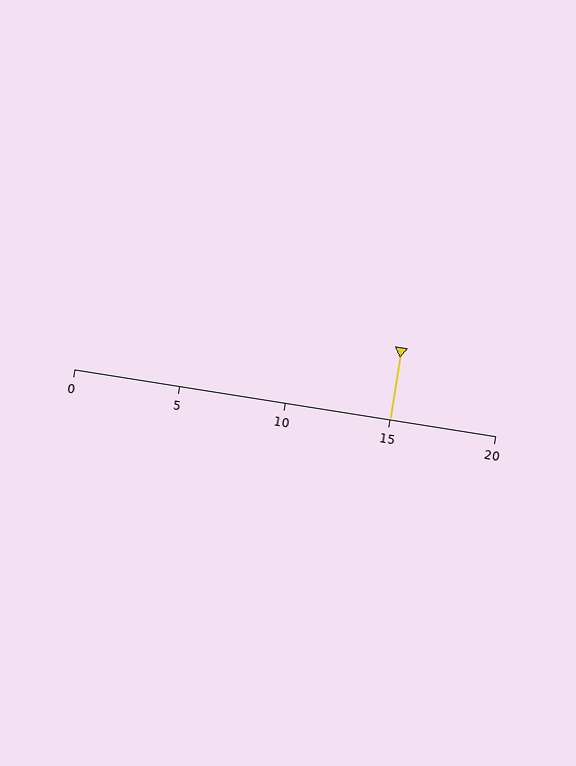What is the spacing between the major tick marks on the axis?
The major ticks are spaced 5 apart.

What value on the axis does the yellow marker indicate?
The marker indicates approximately 15.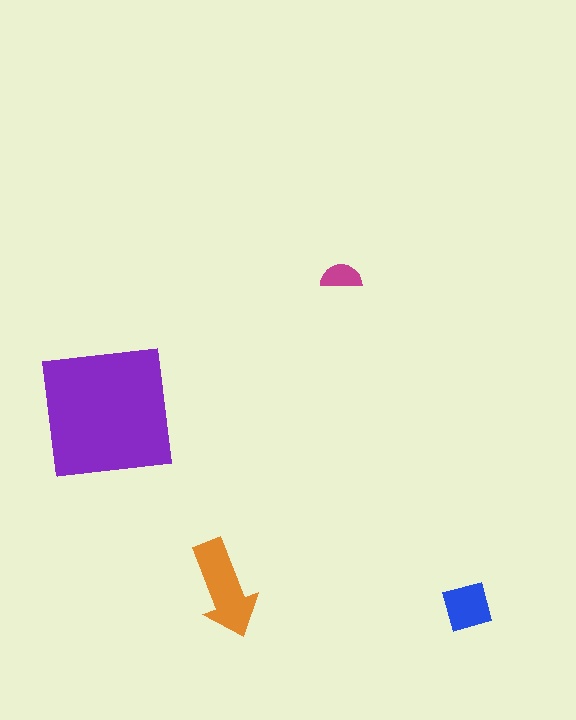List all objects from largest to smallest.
The purple square, the orange arrow, the blue diamond, the magenta semicircle.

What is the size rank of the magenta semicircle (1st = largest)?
4th.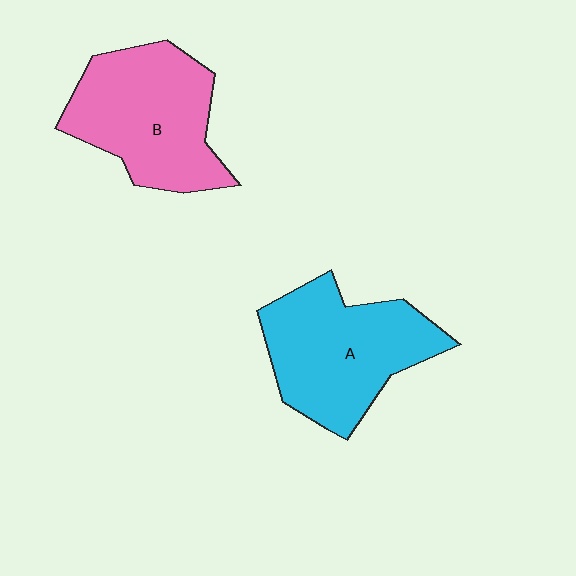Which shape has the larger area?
Shape A (cyan).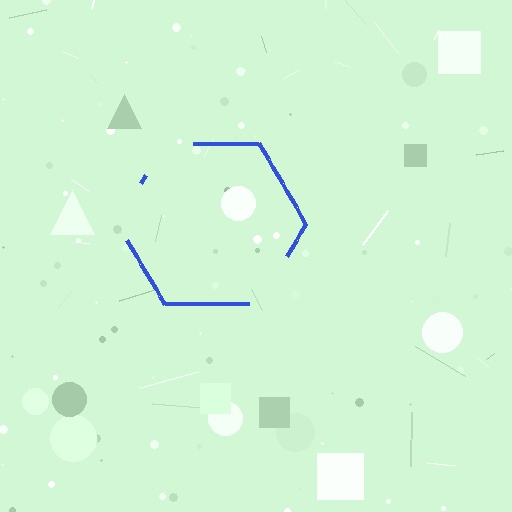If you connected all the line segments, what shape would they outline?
They would outline a hexagon.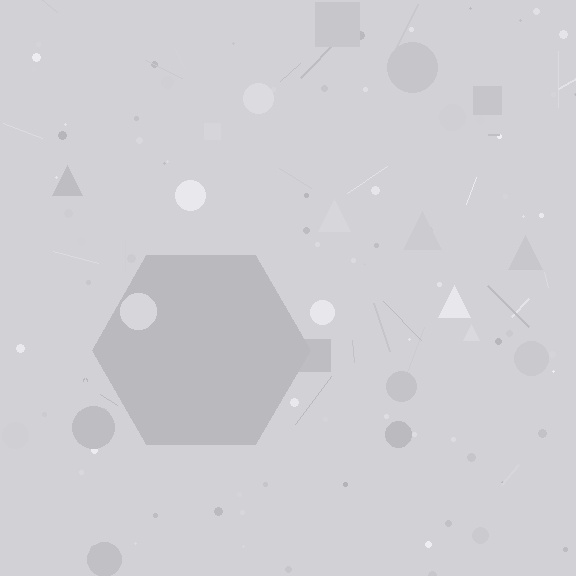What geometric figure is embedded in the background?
A hexagon is embedded in the background.